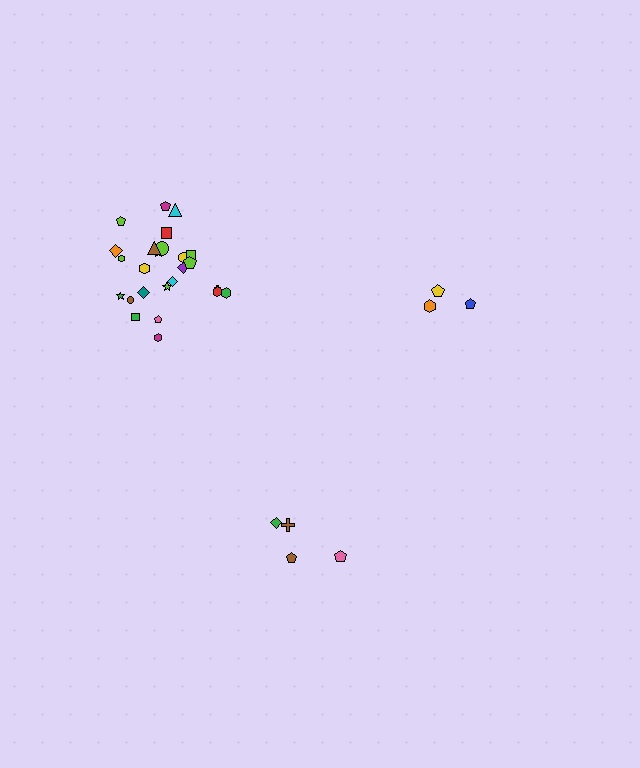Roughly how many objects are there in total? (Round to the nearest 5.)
Roughly 30 objects in total.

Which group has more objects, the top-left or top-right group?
The top-left group.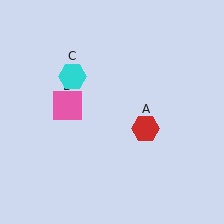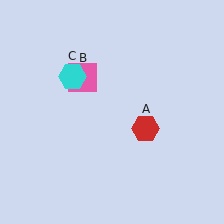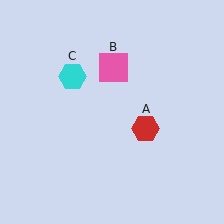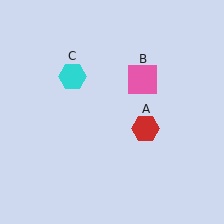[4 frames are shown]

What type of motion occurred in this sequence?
The pink square (object B) rotated clockwise around the center of the scene.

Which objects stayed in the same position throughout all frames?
Red hexagon (object A) and cyan hexagon (object C) remained stationary.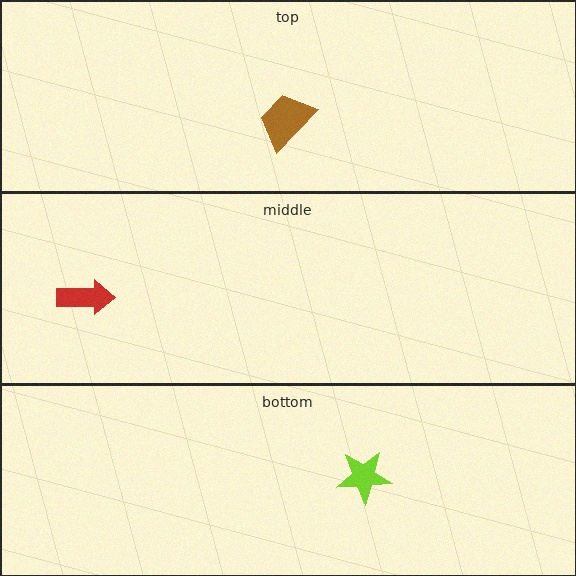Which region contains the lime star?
The bottom region.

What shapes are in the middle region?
The red arrow.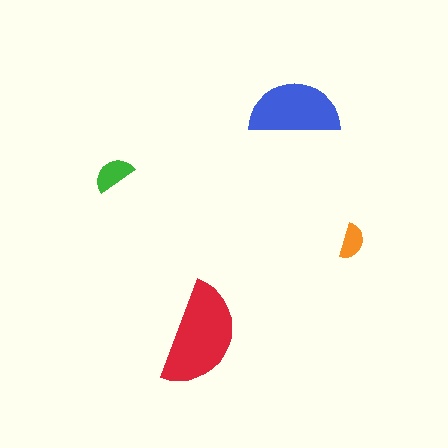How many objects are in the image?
There are 4 objects in the image.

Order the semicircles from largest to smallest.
the red one, the blue one, the green one, the orange one.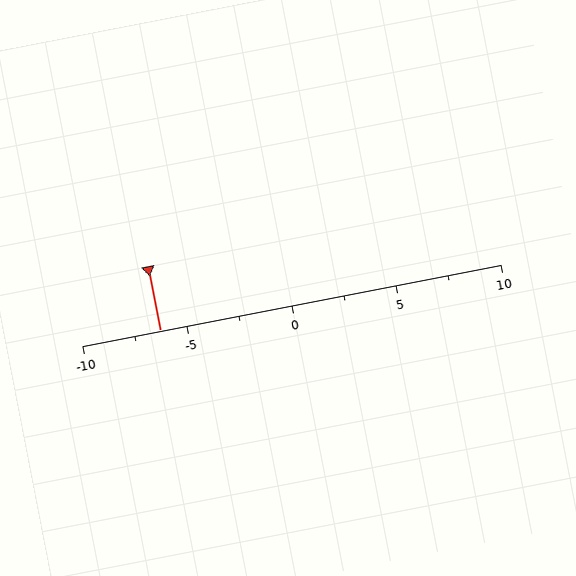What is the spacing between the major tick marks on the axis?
The major ticks are spaced 5 apart.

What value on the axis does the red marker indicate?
The marker indicates approximately -6.2.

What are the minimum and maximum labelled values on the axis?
The axis runs from -10 to 10.